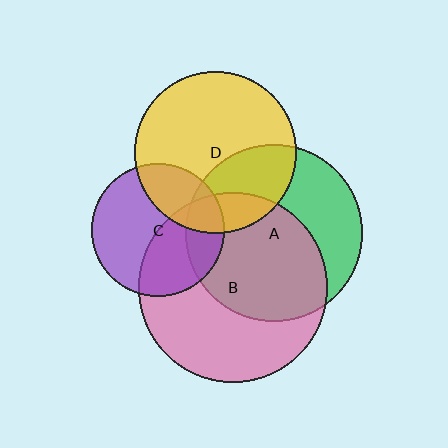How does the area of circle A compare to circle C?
Approximately 1.8 times.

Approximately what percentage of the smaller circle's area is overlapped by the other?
Approximately 55%.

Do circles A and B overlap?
Yes.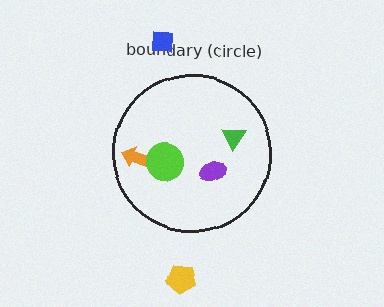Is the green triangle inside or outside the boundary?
Inside.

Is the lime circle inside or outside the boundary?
Inside.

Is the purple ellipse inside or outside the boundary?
Inside.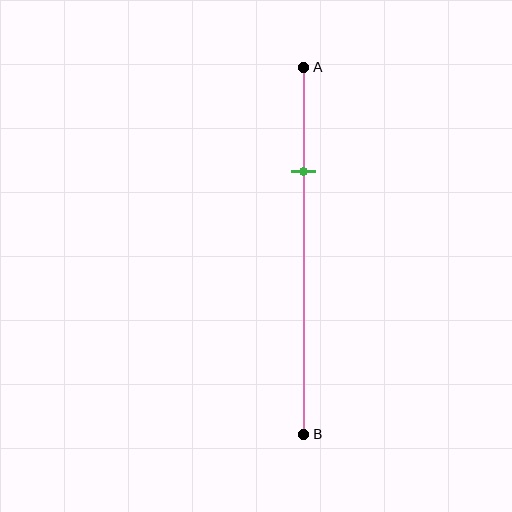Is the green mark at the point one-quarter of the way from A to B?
No, the mark is at about 30% from A, not at the 25% one-quarter point.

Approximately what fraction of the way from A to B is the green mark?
The green mark is approximately 30% of the way from A to B.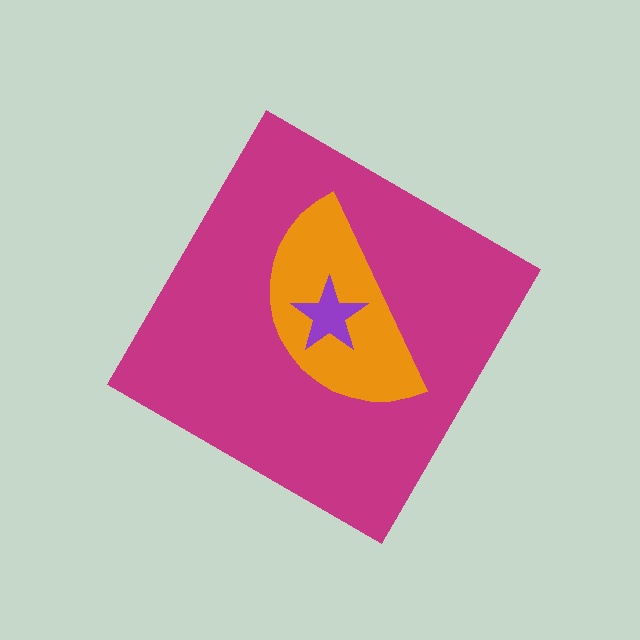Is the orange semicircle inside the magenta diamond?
Yes.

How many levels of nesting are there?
3.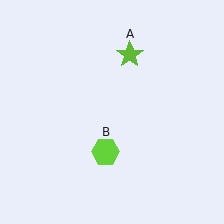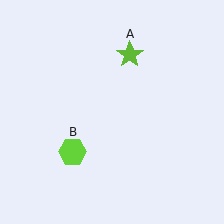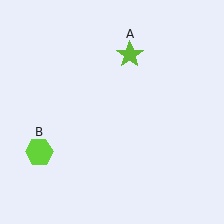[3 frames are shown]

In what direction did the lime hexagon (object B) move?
The lime hexagon (object B) moved left.